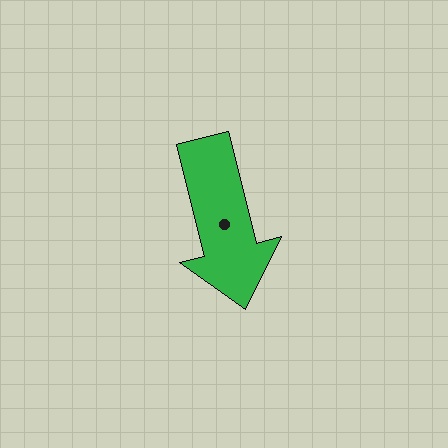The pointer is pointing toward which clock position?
Roughly 6 o'clock.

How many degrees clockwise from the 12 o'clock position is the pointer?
Approximately 166 degrees.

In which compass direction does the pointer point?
South.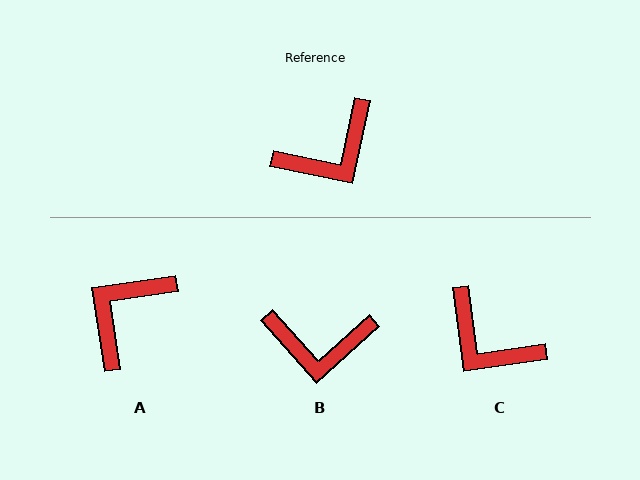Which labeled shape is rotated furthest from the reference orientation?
A, about 160 degrees away.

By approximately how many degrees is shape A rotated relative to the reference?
Approximately 160 degrees clockwise.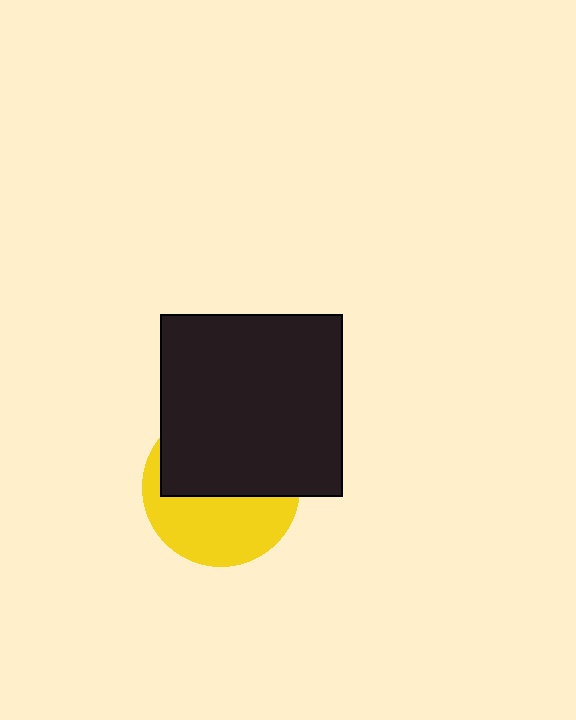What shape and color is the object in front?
The object in front is a black square.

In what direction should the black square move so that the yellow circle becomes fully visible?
The black square should move up. That is the shortest direction to clear the overlap and leave the yellow circle fully visible.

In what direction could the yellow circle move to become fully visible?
The yellow circle could move down. That would shift it out from behind the black square entirely.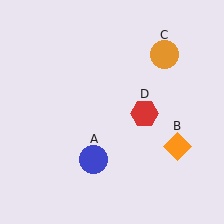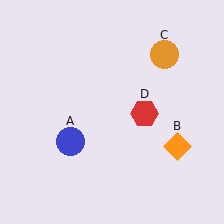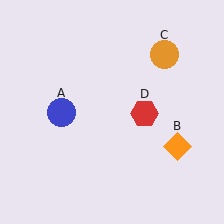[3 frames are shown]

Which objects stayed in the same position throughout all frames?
Orange diamond (object B) and orange circle (object C) and red hexagon (object D) remained stationary.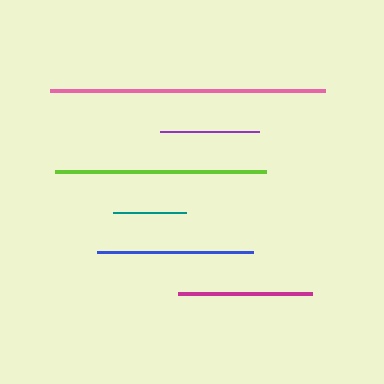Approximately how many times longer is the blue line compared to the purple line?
The blue line is approximately 1.6 times the length of the purple line.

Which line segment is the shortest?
The teal line is the shortest at approximately 73 pixels.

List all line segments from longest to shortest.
From longest to shortest: pink, lime, blue, magenta, purple, teal.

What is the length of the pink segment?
The pink segment is approximately 275 pixels long.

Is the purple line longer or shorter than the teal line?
The purple line is longer than the teal line.